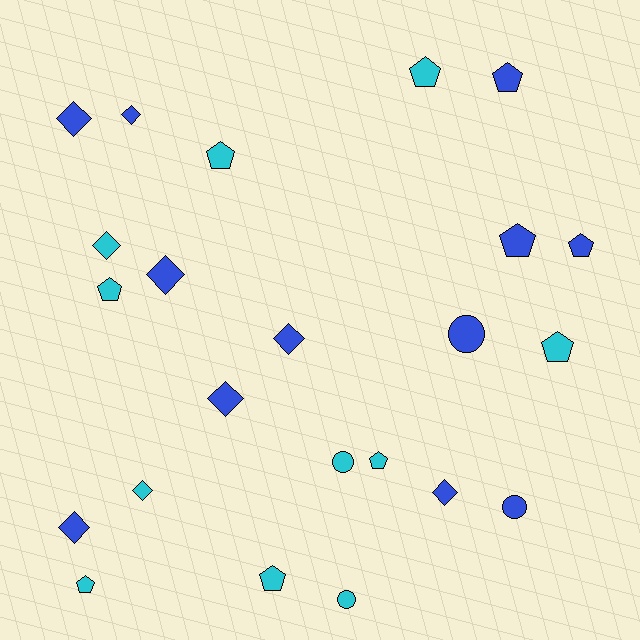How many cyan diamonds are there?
There are 2 cyan diamonds.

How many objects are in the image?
There are 23 objects.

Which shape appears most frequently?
Pentagon, with 10 objects.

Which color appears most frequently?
Blue, with 12 objects.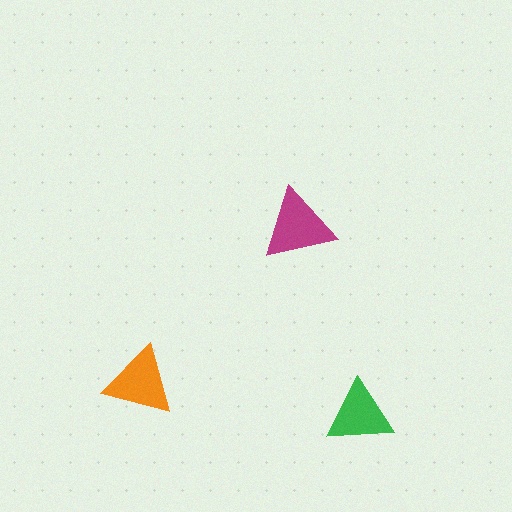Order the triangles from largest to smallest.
the magenta one, the orange one, the green one.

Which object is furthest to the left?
The orange triangle is leftmost.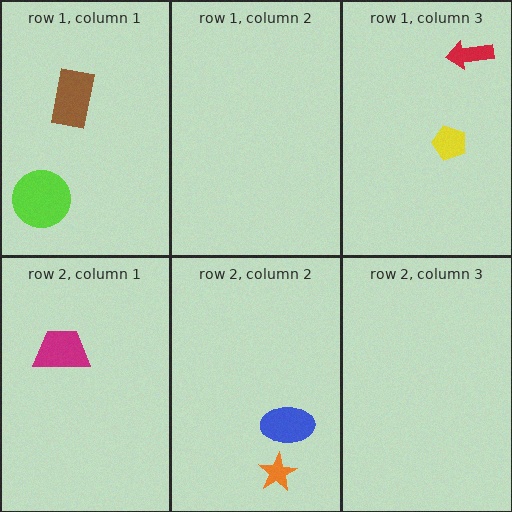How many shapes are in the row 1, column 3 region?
2.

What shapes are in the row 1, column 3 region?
The red arrow, the yellow pentagon.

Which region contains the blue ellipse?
The row 2, column 2 region.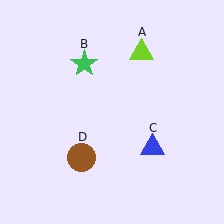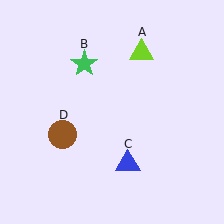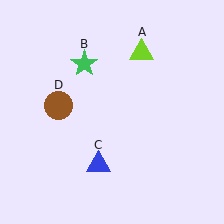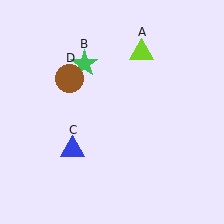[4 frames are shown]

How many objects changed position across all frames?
2 objects changed position: blue triangle (object C), brown circle (object D).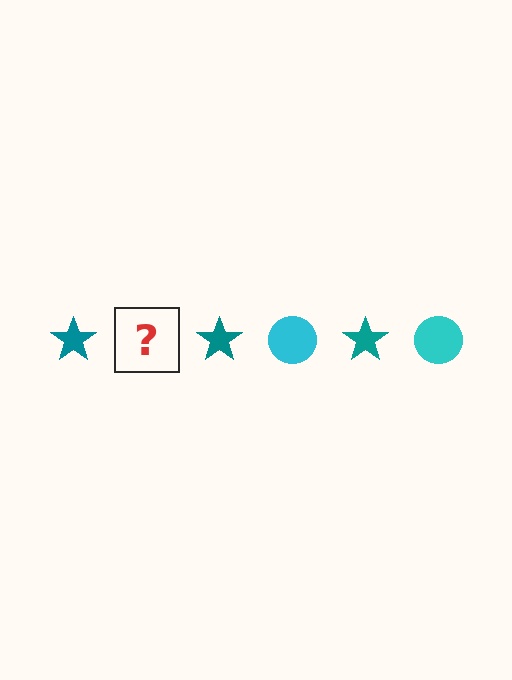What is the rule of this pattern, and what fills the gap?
The rule is that the pattern alternates between teal star and cyan circle. The gap should be filled with a cyan circle.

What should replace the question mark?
The question mark should be replaced with a cyan circle.